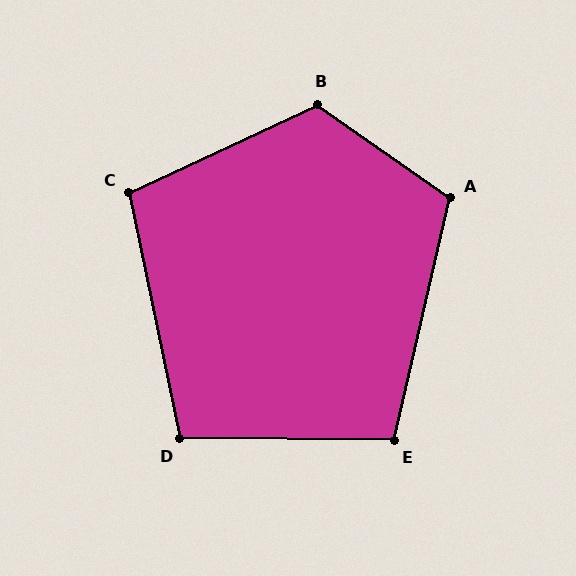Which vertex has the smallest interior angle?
D, at approximately 102 degrees.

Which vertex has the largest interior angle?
B, at approximately 120 degrees.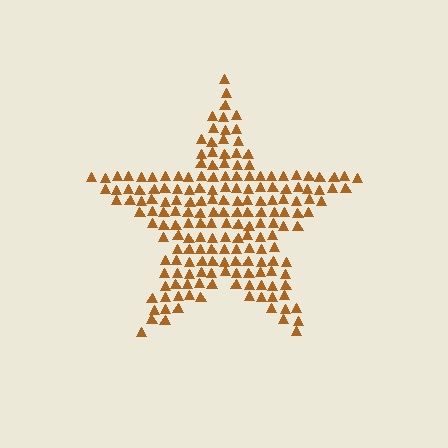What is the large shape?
The large shape is a star.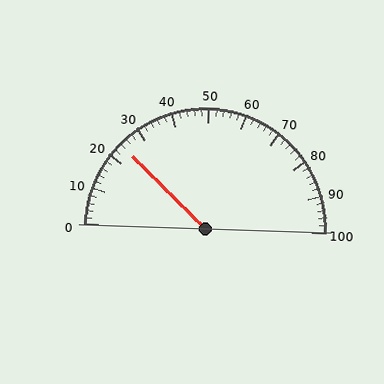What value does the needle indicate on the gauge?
The needle indicates approximately 24.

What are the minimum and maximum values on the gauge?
The gauge ranges from 0 to 100.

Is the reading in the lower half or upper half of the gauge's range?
The reading is in the lower half of the range (0 to 100).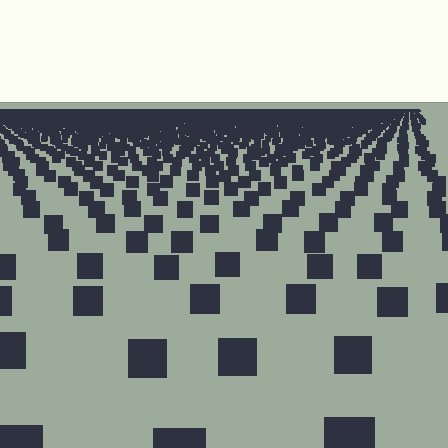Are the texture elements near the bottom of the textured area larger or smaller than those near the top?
Larger. Near the bottom, elements are closer to the viewer and appear at a bigger on-screen size.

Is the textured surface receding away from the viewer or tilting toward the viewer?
The surface is receding away from the viewer. Texture elements get smaller and denser toward the top.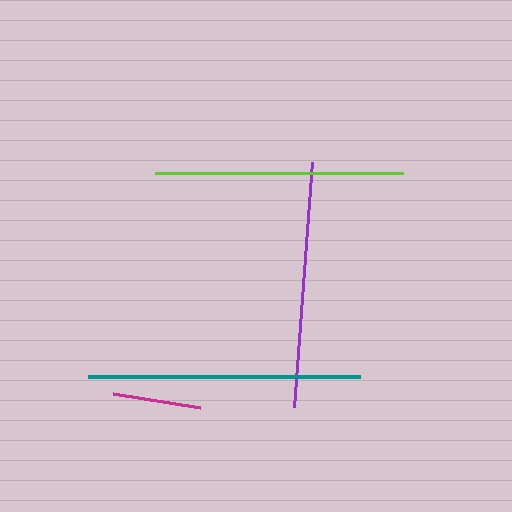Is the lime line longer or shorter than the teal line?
The teal line is longer than the lime line.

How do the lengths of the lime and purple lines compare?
The lime and purple lines are approximately the same length.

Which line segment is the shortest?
The magenta line is the shortest at approximately 88 pixels.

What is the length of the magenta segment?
The magenta segment is approximately 88 pixels long.